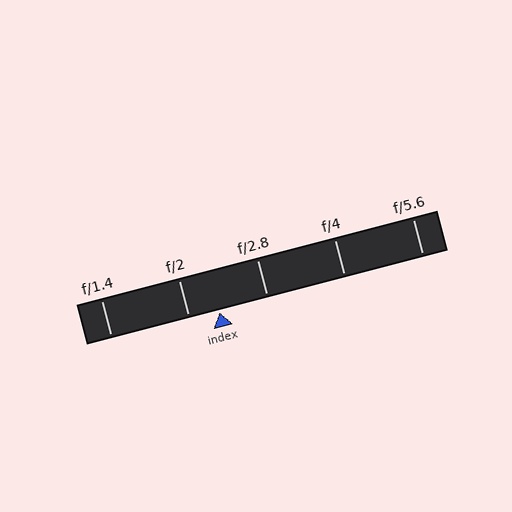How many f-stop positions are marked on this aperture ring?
There are 5 f-stop positions marked.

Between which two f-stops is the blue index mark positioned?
The index mark is between f/2 and f/2.8.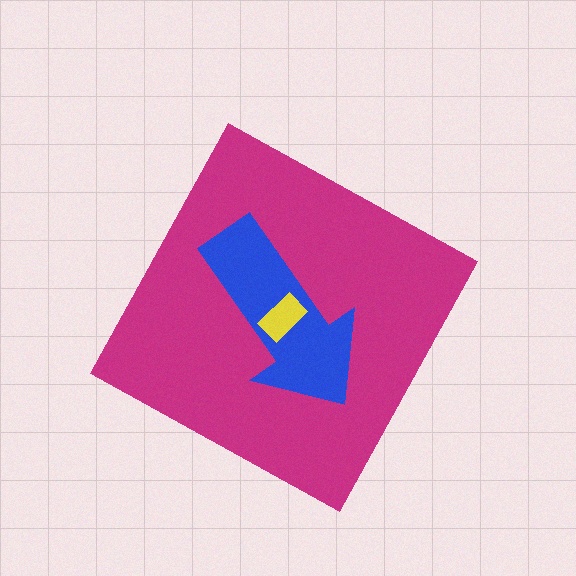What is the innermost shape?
The yellow rectangle.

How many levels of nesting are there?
3.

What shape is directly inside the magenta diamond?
The blue arrow.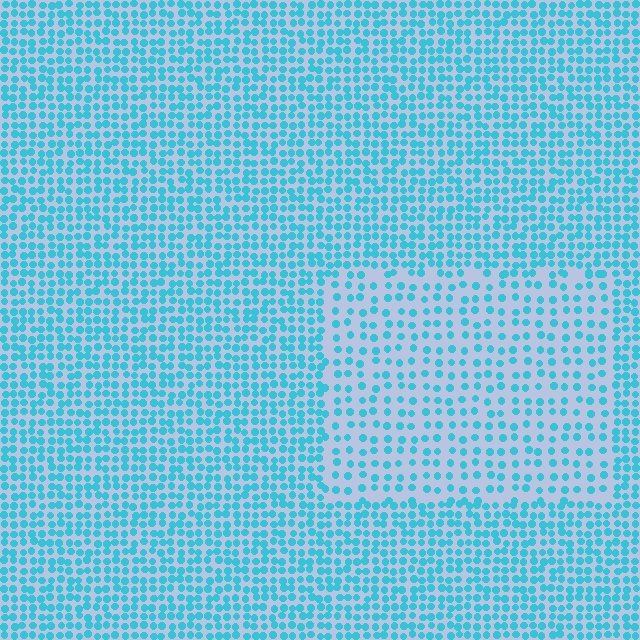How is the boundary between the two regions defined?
The boundary is defined by a change in element density (approximately 1.9x ratio). All elements are the same color, size, and shape.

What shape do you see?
I see a rectangle.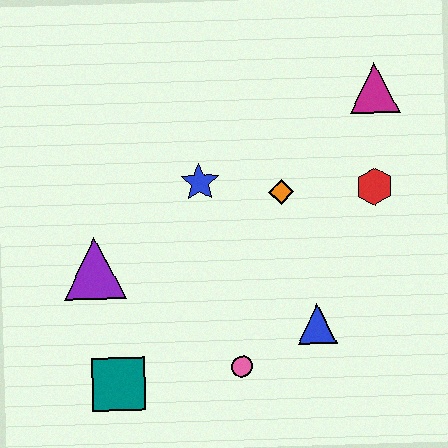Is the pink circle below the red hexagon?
Yes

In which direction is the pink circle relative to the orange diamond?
The pink circle is below the orange diamond.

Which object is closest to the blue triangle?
The pink circle is closest to the blue triangle.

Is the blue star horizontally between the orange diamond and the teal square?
Yes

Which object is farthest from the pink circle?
The magenta triangle is farthest from the pink circle.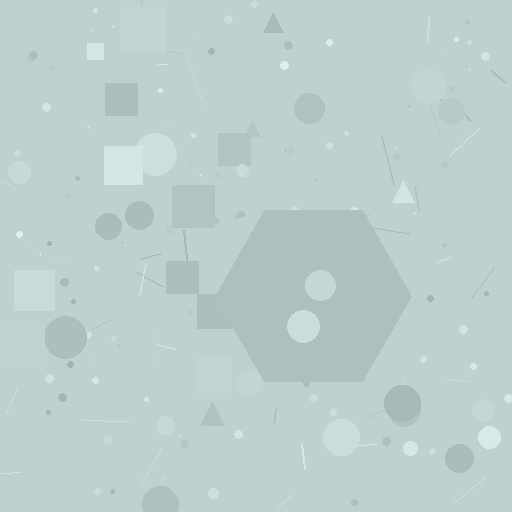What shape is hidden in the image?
A hexagon is hidden in the image.